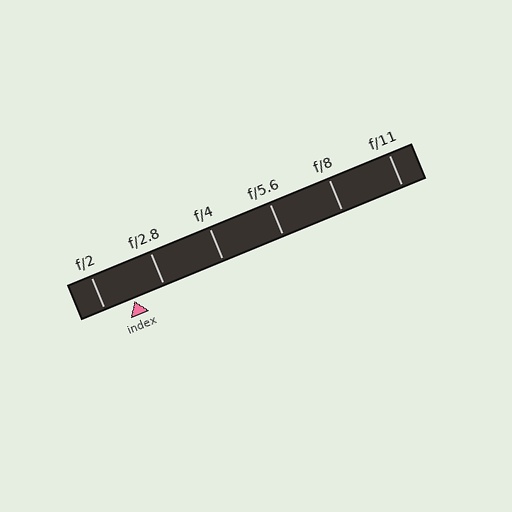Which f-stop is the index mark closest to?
The index mark is closest to f/2.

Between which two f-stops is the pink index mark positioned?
The index mark is between f/2 and f/2.8.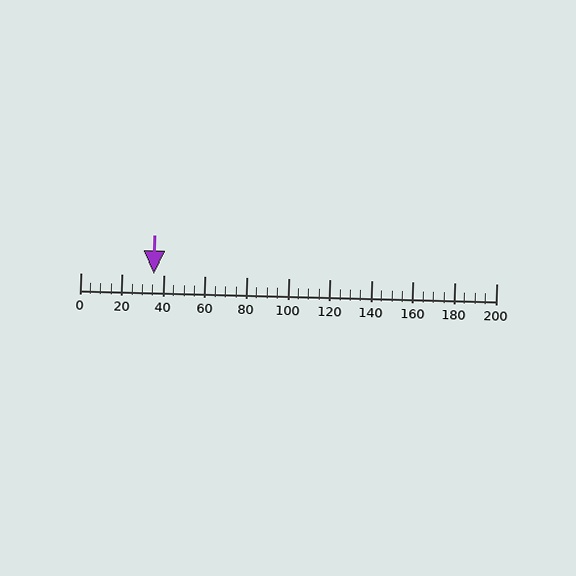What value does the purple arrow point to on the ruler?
The purple arrow points to approximately 36.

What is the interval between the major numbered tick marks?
The major tick marks are spaced 20 units apart.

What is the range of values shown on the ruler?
The ruler shows values from 0 to 200.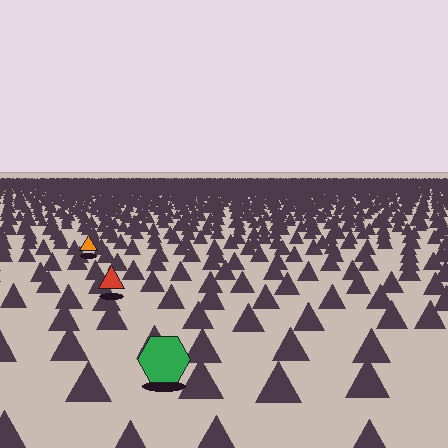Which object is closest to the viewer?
The green hexagon is closest. The texture marks near it are larger and more spread out.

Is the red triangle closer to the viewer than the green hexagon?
No. The green hexagon is closer — you can tell from the texture gradient: the ground texture is coarser near it.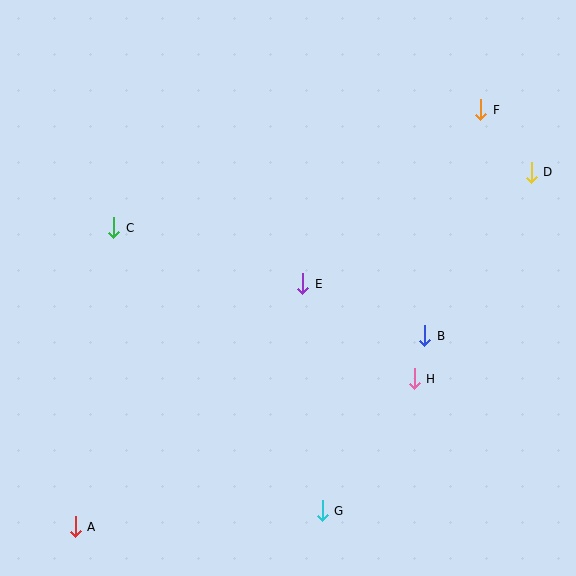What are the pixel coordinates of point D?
Point D is at (531, 172).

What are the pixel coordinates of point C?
Point C is at (114, 228).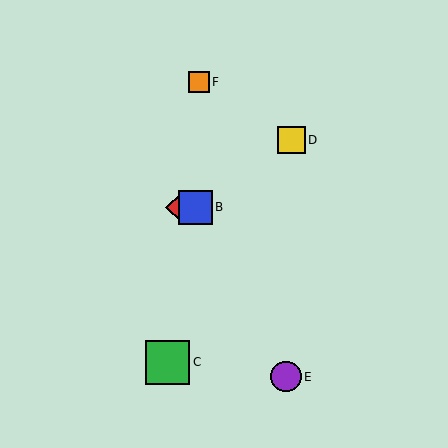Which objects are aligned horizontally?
Objects A, B are aligned horizontally.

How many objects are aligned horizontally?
2 objects (A, B) are aligned horizontally.